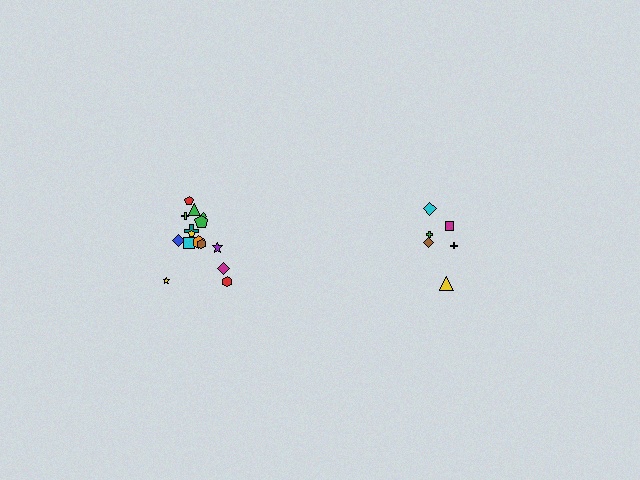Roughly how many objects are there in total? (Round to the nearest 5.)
Roughly 20 objects in total.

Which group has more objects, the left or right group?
The left group.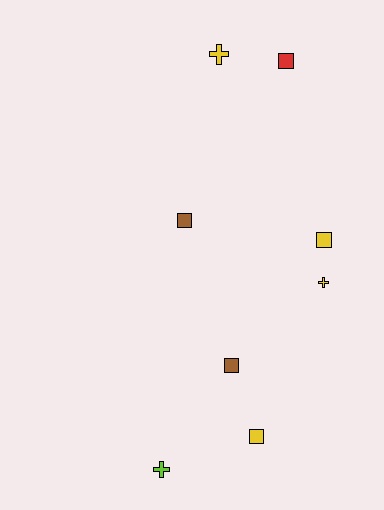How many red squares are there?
There is 1 red square.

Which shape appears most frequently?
Square, with 5 objects.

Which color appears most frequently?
Yellow, with 4 objects.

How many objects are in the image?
There are 8 objects.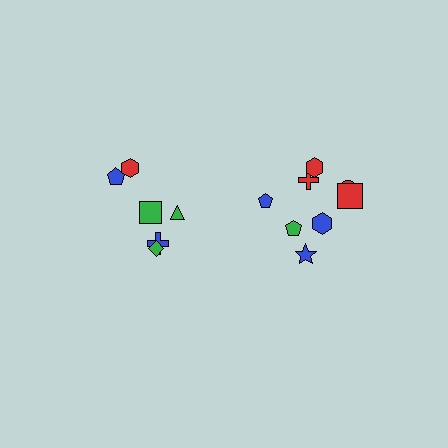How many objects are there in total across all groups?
There are 14 objects.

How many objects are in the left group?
There are 6 objects.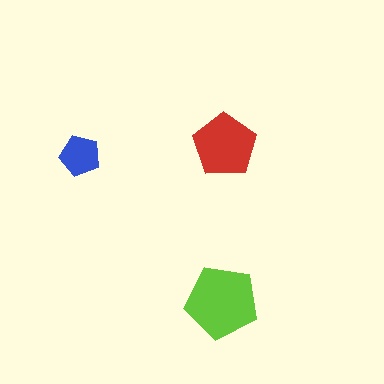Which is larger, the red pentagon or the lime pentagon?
The lime one.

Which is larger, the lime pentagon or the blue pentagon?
The lime one.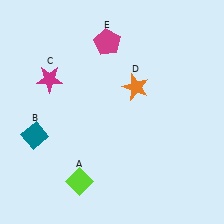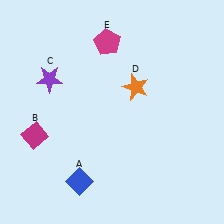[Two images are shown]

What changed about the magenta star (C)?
In Image 1, C is magenta. In Image 2, it changed to purple.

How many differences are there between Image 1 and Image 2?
There are 3 differences between the two images.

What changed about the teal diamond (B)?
In Image 1, B is teal. In Image 2, it changed to magenta.